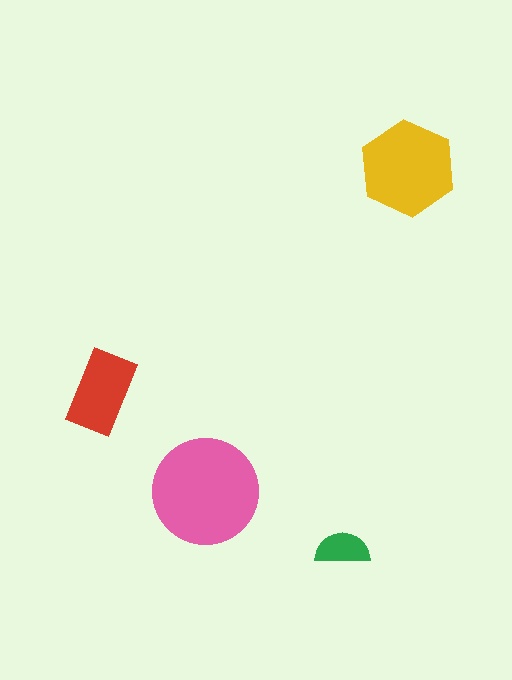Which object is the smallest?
The green semicircle.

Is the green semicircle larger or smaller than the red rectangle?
Smaller.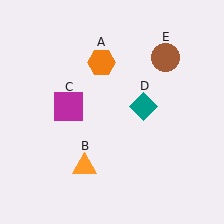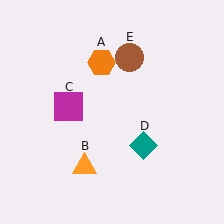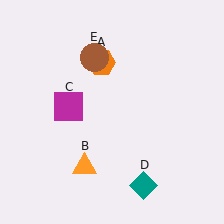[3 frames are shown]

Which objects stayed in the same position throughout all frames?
Orange hexagon (object A) and orange triangle (object B) and magenta square (object C) remained stationary.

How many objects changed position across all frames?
2 objects changed position: teal diamond (object D), brown circle (object E).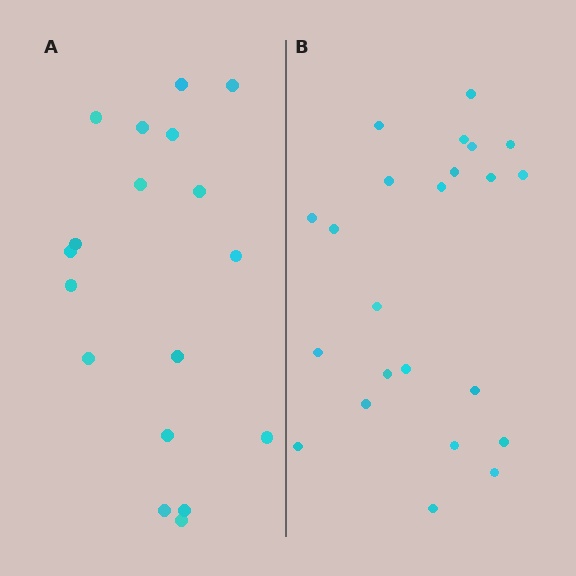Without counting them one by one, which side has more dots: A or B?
Region B (the right region) has more dots.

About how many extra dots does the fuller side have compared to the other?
Region B has about 5 more dots than region A.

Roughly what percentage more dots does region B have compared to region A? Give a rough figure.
About 30% more.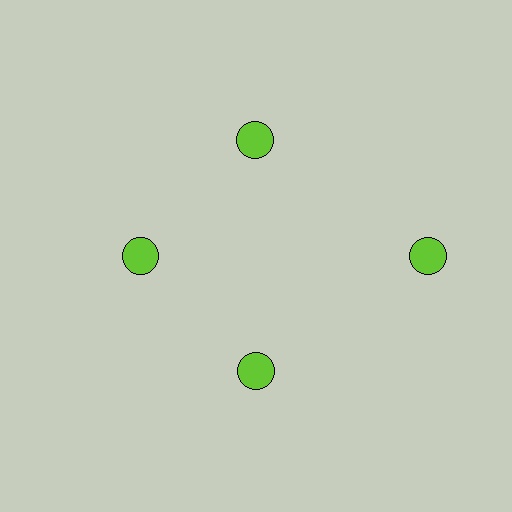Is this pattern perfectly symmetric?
No. The 4 lime circles are arranged in a ring, but one element near the 3 o'clock position is pushed outward from the center, breaking the 4-fold rotational symmetry.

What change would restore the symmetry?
The symmetry would be restored by moving it inward, back onto the ring so that all 4 circles sit at equal angles and equal distance from the center.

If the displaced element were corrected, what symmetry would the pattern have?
It would have 4-fold rotational symmetry — the pattern would map onto itself every 90 degrees.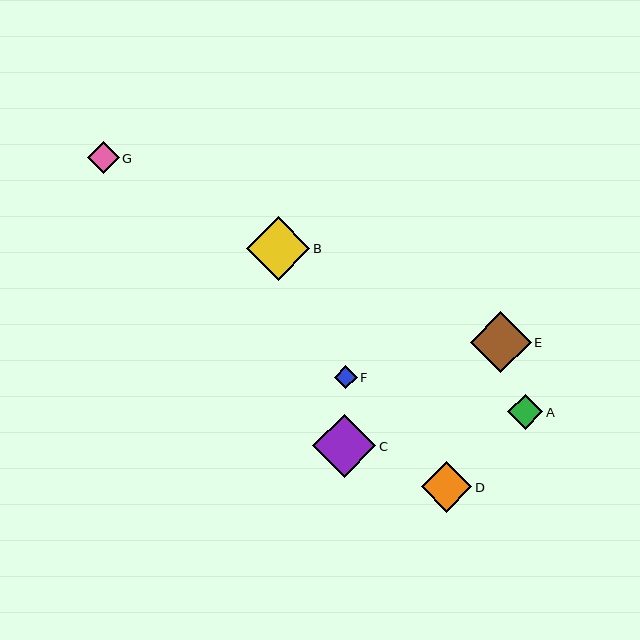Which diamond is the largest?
Diamond B is the largest with a size of approximately 64 pixels.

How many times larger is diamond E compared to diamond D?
Diamond E is approximately 1.2 times the size of diamond D.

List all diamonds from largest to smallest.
From largest to smallest: B, C, E, D, A, G, F.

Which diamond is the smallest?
Diamond F is the smallest with a size of approximately 22 pixels.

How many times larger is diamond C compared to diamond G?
Diamond C is approximately 2.0 times the size of diamond G.